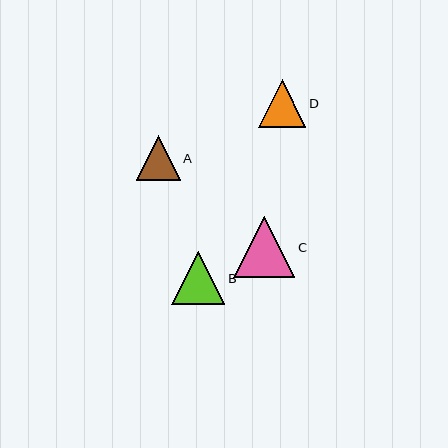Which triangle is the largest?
Triangle C is the largest with a size of approximately 61 pixels.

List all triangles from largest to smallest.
From largest to smallest: C, B, D, A.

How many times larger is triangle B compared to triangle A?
Triangle B is approximately 1.2 times the size of triangle A.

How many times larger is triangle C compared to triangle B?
Triangle C is approximately 1.2 times the size of triangle B.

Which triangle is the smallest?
Triangle A is the smallest with a size of approximately 44 pixels.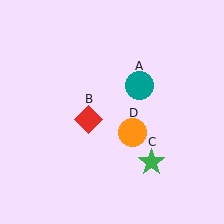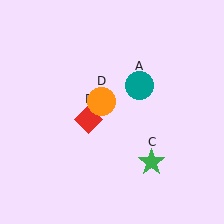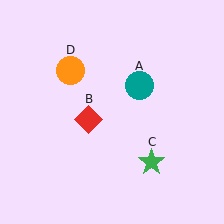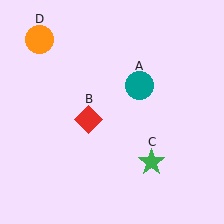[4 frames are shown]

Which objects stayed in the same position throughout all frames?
Teal circle (object A) and red diamond (object B) and green star (object C) remained stationary.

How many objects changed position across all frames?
1 object changed position: orange circle (object D).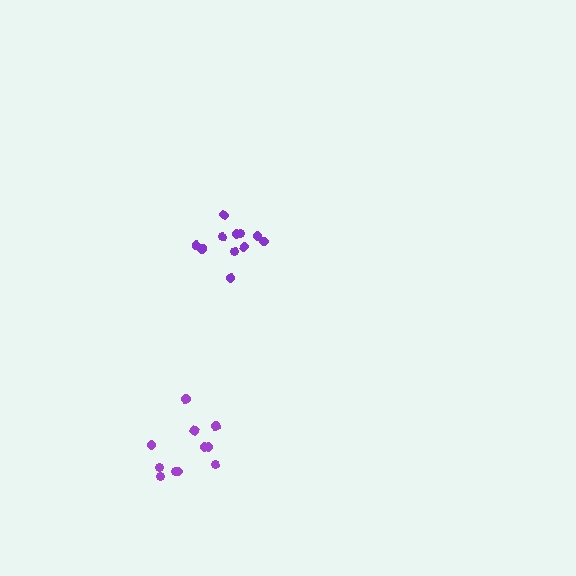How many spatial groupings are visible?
There are 2 spatial groupings.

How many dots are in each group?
Group 1: 11 dots, Group 2: 11 dots (22 total).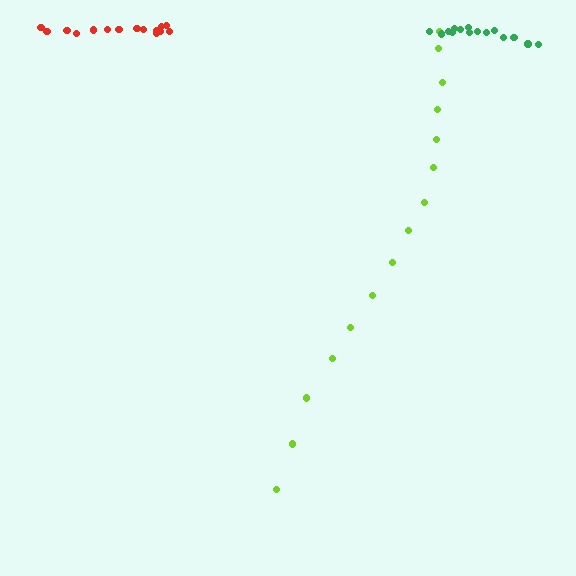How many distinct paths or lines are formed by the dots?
There are 3 distinct paths.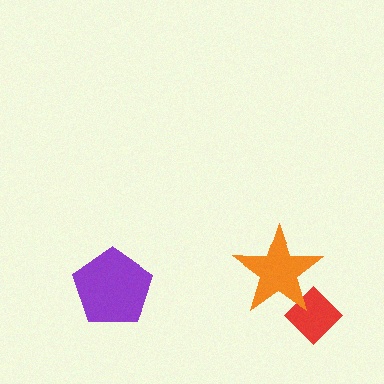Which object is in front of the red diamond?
The orange star is in front of the red diamond.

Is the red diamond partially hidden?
Yes, it is partially covered by another shape.